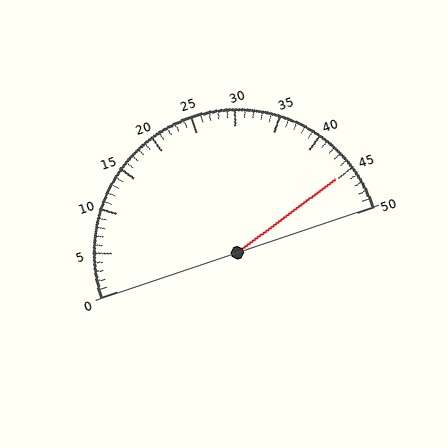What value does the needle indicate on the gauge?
The needle indicates approximately 45.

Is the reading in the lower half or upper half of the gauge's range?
The reading is in the upper half of the range (0 to 50).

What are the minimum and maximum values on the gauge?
The gauge ranges from 0 to 50.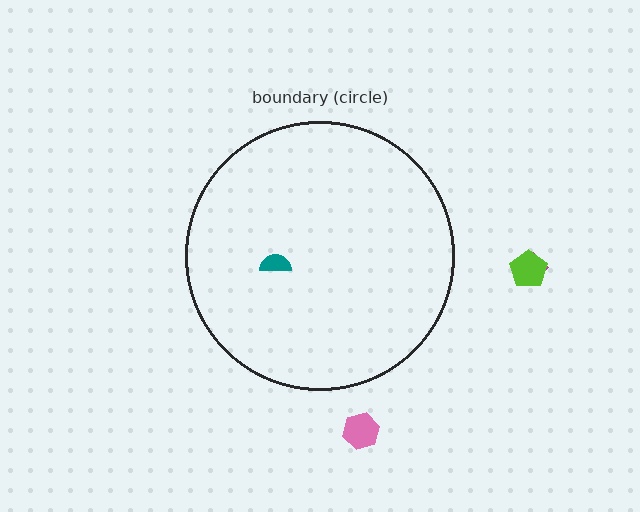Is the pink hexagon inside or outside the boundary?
Outside.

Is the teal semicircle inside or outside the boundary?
Inside.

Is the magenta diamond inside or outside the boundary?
Outside.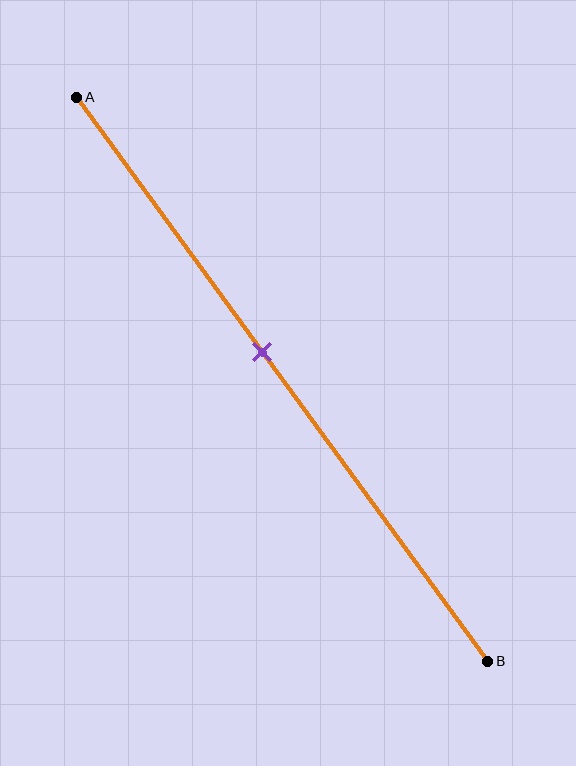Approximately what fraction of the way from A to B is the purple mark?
The purple mark is approximately 45% of the way from A to B.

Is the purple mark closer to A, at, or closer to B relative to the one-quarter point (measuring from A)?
The purple mark is closer to point B than the one-quarter point of segment AB.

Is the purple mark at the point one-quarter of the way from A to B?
No, the mark is at about 45% from A, not at the 25% one-quarter point.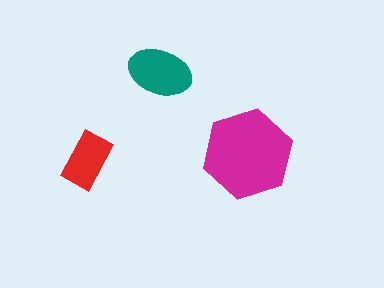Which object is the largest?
The magenta hexagon.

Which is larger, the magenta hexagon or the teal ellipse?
The magenta hexagon.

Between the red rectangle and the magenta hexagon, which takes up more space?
The magenta hexagon.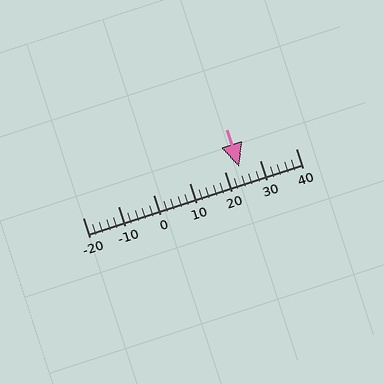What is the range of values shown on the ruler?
The ruler shows values from -20 to 40.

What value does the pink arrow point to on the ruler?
The pink arrow points to approximately 24.